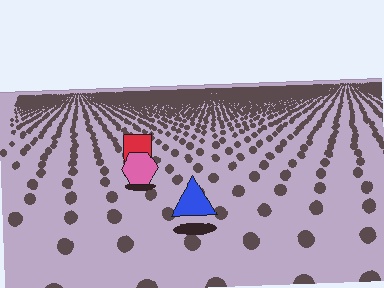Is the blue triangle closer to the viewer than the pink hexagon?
Yes. The blue triangle is closer — you can tell from the texture gradient: the ground texture is coarser near it.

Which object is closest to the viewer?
The blue triangle is closest. The texture marks near it are larger and more spread out.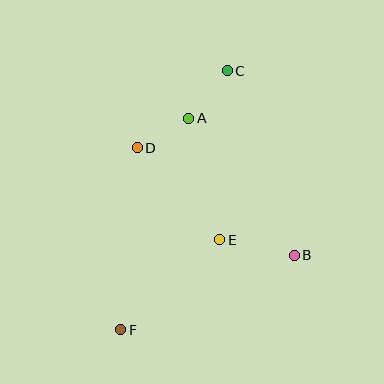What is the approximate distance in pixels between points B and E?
The distance between B and E is approximately 76 pixels.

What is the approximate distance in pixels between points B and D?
The distance between B and D is approximately 190 pixels.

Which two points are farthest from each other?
Points C and F are farthest from each other.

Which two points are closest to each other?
Points A and D are closest to each other.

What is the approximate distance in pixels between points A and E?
The distance between A and E is approximately 126 pixels.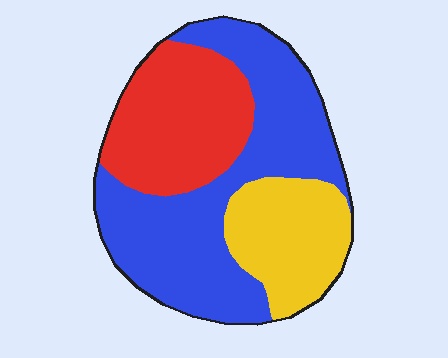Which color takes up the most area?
Blue, at roughly 50%.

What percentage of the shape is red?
Red covers around 30% of the shape.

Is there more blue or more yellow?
Blue.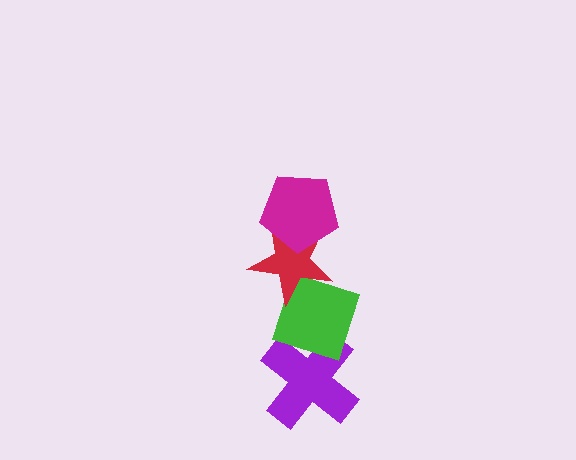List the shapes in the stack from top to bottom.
From top to bottom: the magenta pentagon, the red star, the green diamond, the purple cross.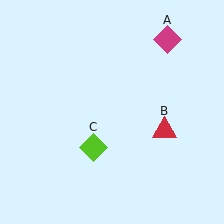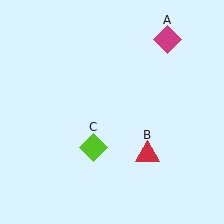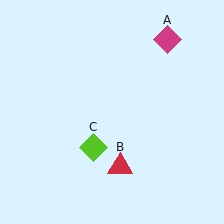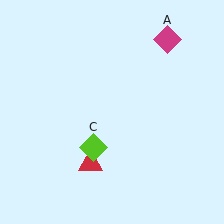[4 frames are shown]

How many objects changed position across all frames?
1 object changed position: red triangle (object B).